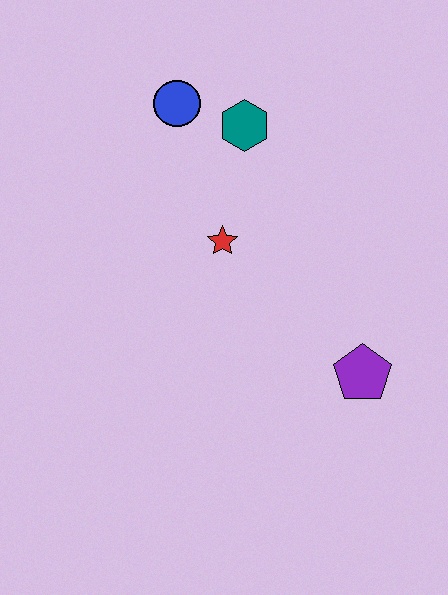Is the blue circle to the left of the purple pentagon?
Yes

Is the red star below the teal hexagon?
Yes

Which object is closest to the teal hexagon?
The blue circle is closest to the teal hexagon.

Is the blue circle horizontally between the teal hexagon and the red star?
No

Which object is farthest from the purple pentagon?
The blue circle is farthest from the purple pentagon.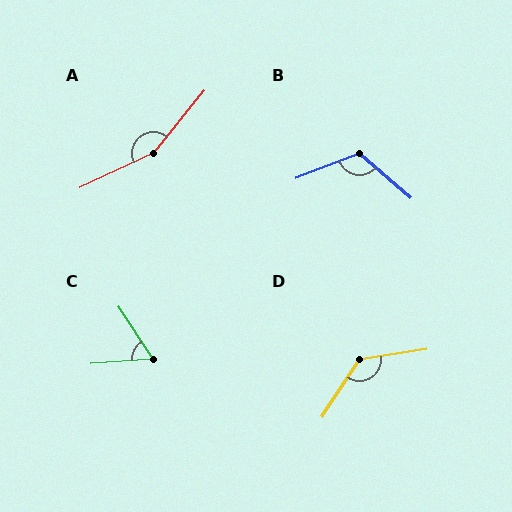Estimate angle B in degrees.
Approximately 119 degrees.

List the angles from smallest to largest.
C (61°), B (119°), D (132°), A (155°).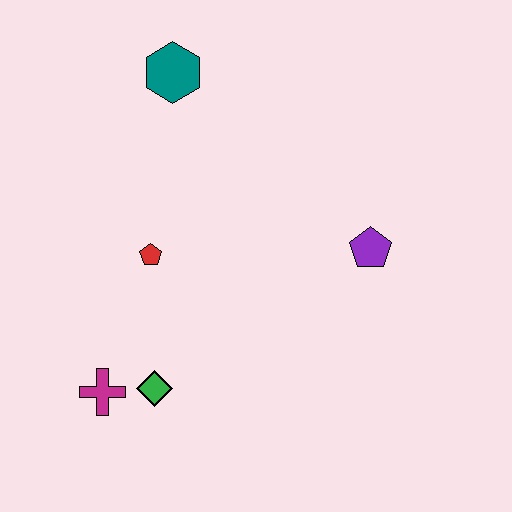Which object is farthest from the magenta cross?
The teal hexagon is farthest from the magenta cross.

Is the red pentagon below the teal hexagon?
Yes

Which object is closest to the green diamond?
The magenta cross is closest to the green diamond.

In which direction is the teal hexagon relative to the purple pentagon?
The teal hexagon is to the left of the purple pentagon.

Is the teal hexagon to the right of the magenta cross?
Yes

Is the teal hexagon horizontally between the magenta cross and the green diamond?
No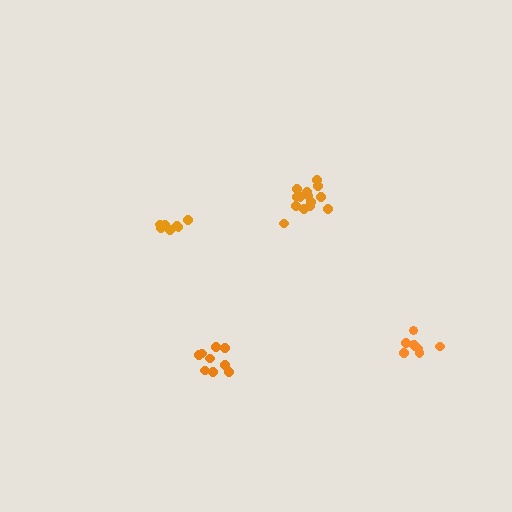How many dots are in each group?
Group 1: 9 dots, Group 2: 8 dots, Group 3: 8 dots, Group 4: 14 dots (39 total).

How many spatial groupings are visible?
There are 4 spatial groupings.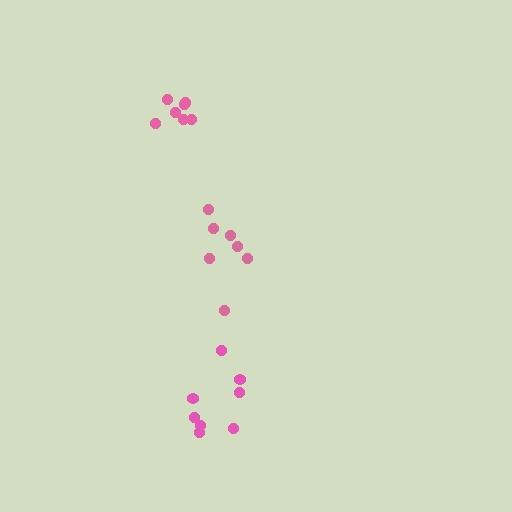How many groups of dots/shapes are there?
There are 3 groups.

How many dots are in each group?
Group 1: 7 dots, Group 2: 7 dots, Group 3: 8 dots (22 total).